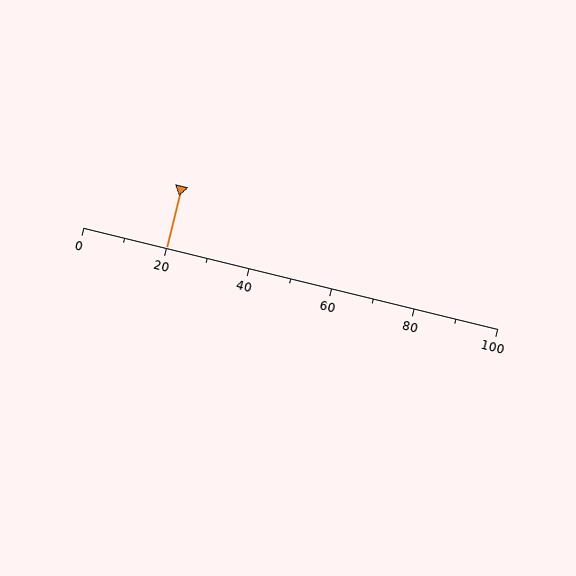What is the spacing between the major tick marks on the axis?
The major ticks are spaced 20 apart.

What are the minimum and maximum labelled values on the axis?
The axis runs from 0 to 100.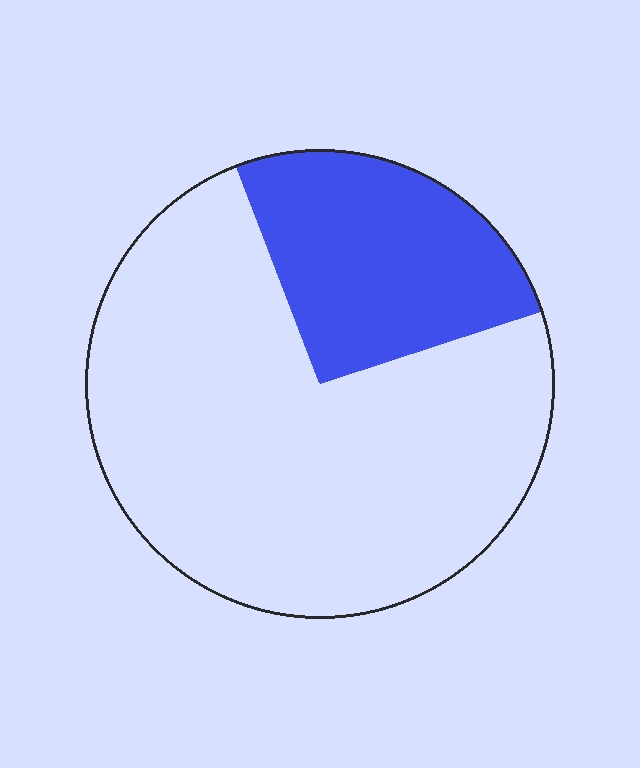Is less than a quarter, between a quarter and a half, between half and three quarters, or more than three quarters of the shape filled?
Between a quarter and a half.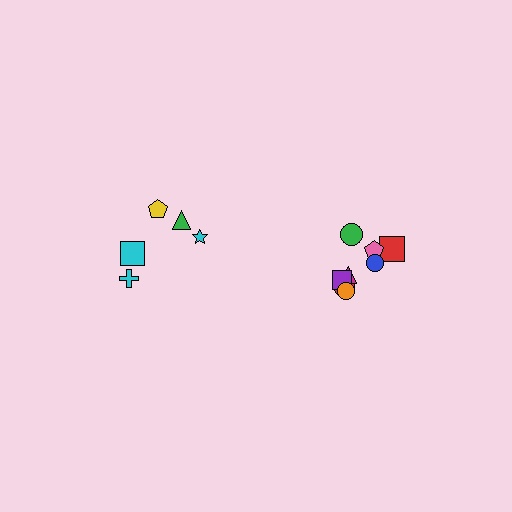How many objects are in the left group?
There are 5 objects.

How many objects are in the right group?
There are 8 objects.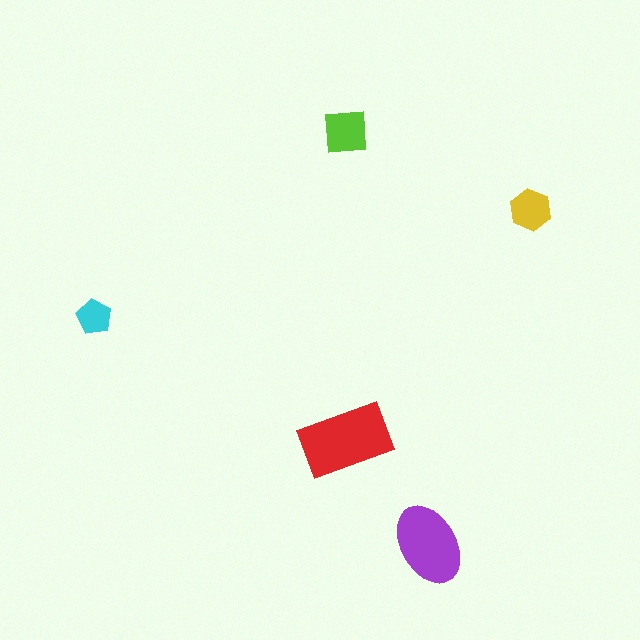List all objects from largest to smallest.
The red rectangle, the purple ellipse, the lime square, the yellow hexagon, the cyan pentagon.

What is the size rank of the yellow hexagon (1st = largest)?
4th.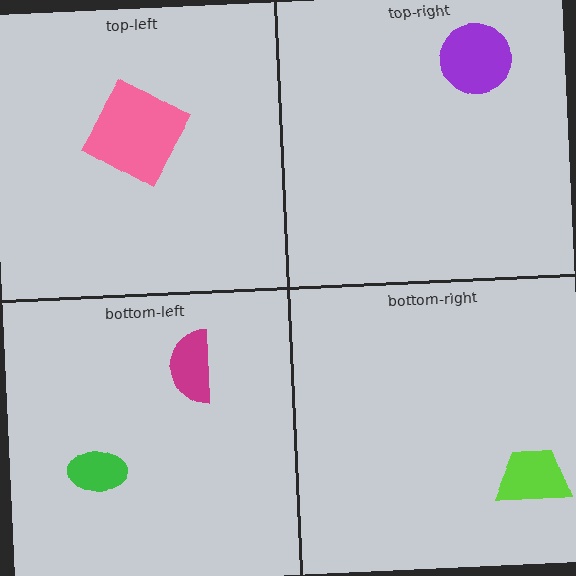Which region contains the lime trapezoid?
The bottom-right region.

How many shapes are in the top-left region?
1.